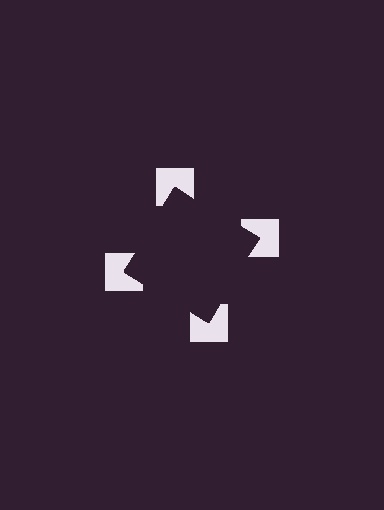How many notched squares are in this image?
There are 4 — one at each vertex of the illusory square.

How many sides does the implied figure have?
4 sides.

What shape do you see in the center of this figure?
An illusory square — its edges are inferred from the aligned wedge cuts in the notched squares, not physically drawn.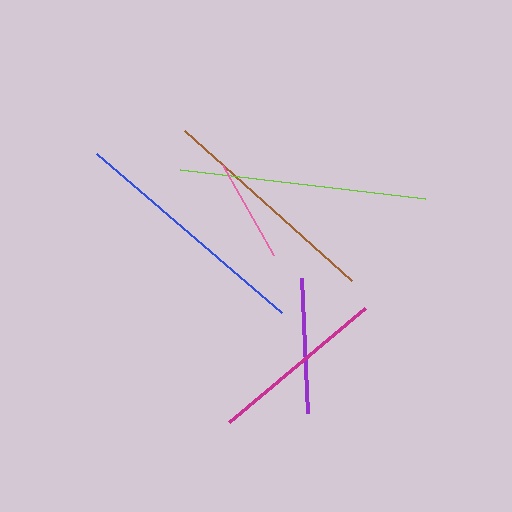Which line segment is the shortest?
The pink line is the shortest at approximately 104 pixels.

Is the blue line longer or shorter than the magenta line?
The blue line is longer than the magenta line.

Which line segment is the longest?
The lime line is the longest at approximately 247 pixels.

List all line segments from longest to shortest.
From longest to shortest: lime, blue, brown, magenta, purple, pink.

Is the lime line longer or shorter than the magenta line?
The lime line is longer than the magenta line.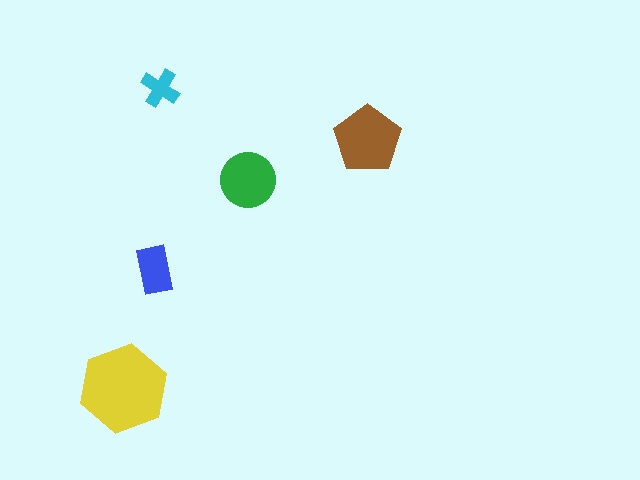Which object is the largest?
The yellow hexagon.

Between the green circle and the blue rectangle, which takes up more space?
The green circle.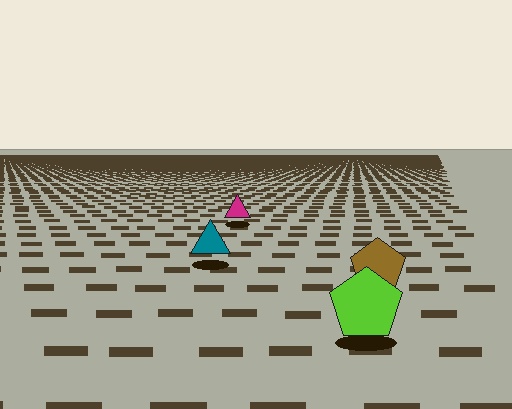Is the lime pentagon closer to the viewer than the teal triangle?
Yes. The lime pentagon is closer — you can tell from the texture gradient: the ground texture is coarser near it.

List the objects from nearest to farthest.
From nearest to farthest: the lime pentagon, the brown pentagon, the teal triangle, the magenta triangle.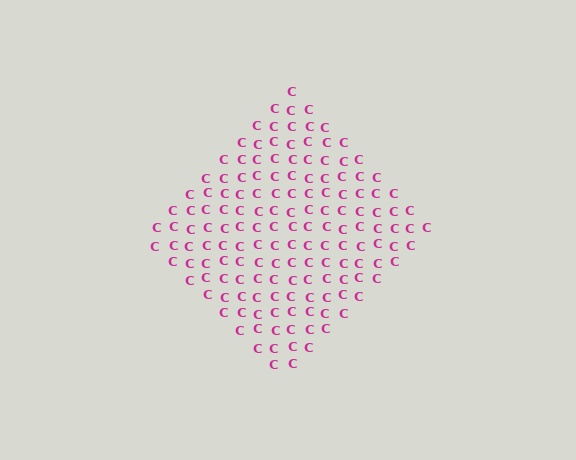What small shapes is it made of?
It is made of small letter C's.